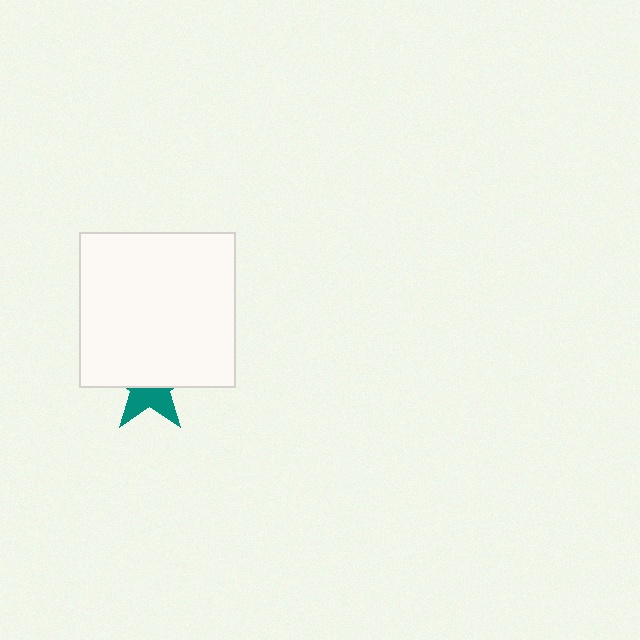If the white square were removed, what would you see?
You would see the complete teal star.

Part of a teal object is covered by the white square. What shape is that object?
It is a star.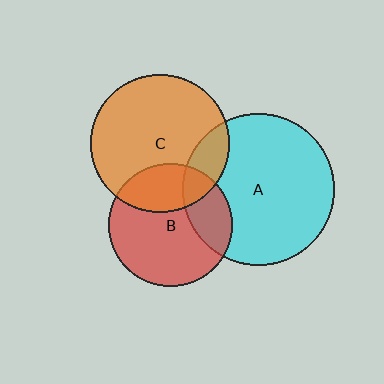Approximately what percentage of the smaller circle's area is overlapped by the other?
Approximately 25%.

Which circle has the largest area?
Circle A (cyan).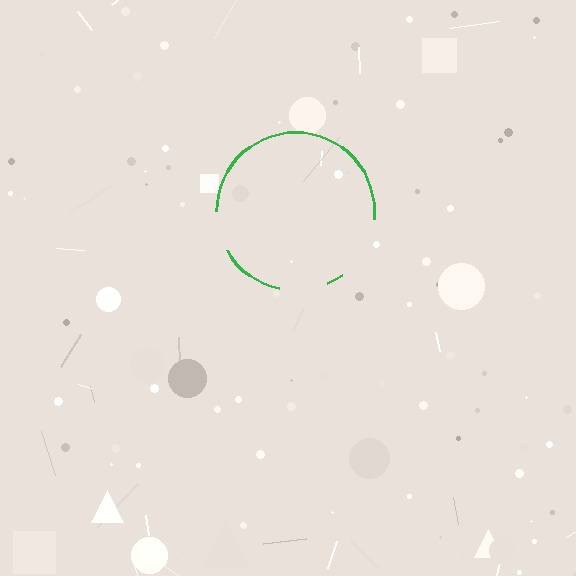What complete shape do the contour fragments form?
The contour fragments form a circle.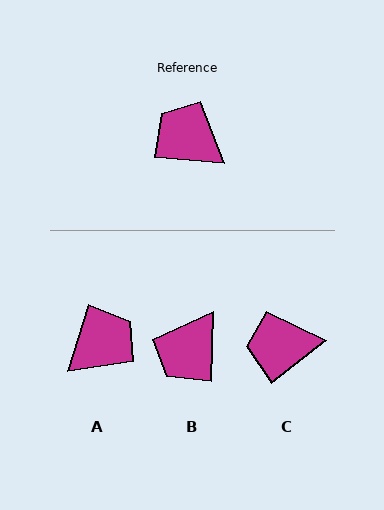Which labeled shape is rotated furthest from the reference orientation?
A, about 102 degrees away.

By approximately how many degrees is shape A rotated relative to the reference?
Approximately 102 degrees clockwise.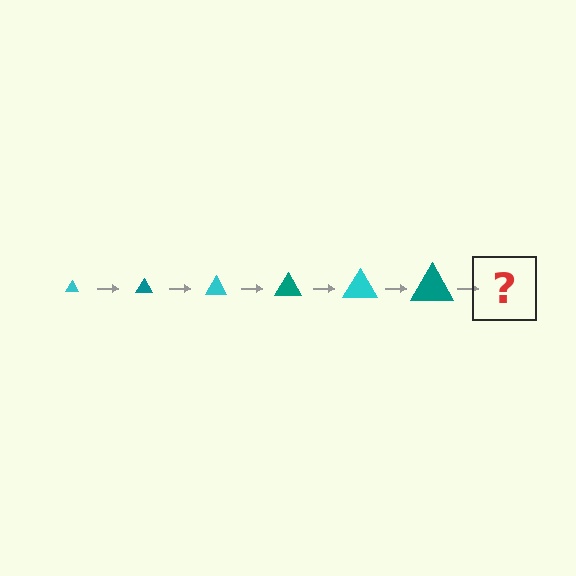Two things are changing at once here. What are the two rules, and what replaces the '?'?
The two rules are that the triangle grows larger each step and the color cycles through cyan and teal. The '?' should be a cyan triangle, larger than the previous one.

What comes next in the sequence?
The next element should be a cyan triangle, larger than the previous one.